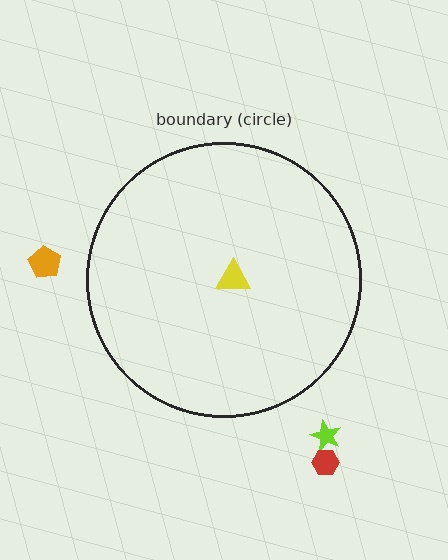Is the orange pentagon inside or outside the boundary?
Outside.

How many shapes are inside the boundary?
1 inside, 3 outside.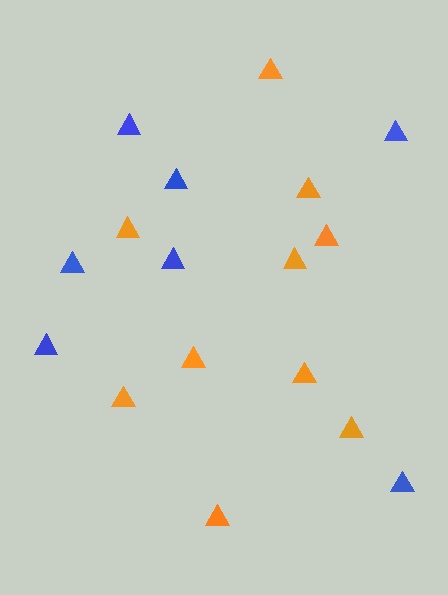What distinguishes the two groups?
There are 2 groups: one group of orange triangles (10) and one group of blue triangles (7).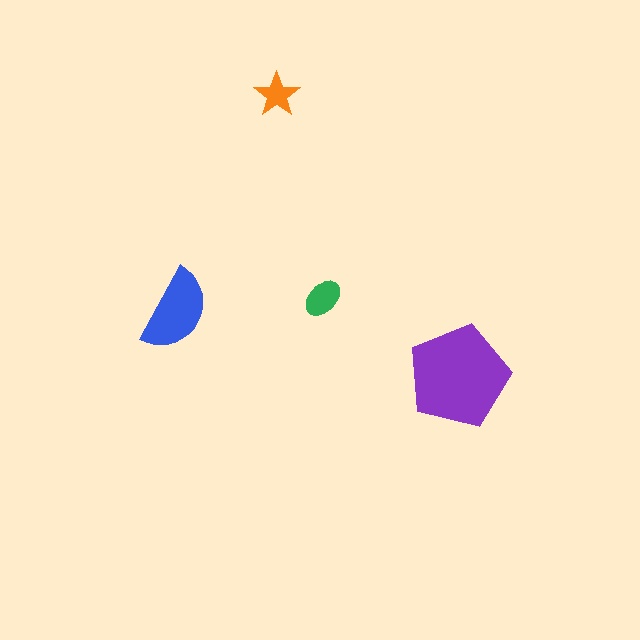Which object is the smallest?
The orange star.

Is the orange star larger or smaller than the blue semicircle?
Smaller.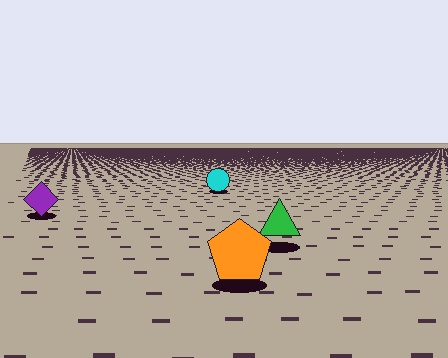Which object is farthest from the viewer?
The cyan circle is farthest from the viewer. It appears smaller and the ground texture around it is denser.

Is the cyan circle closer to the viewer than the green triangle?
No. The green triangle is closer — you can tell from the texture gradient: the ground texture is coarser near it.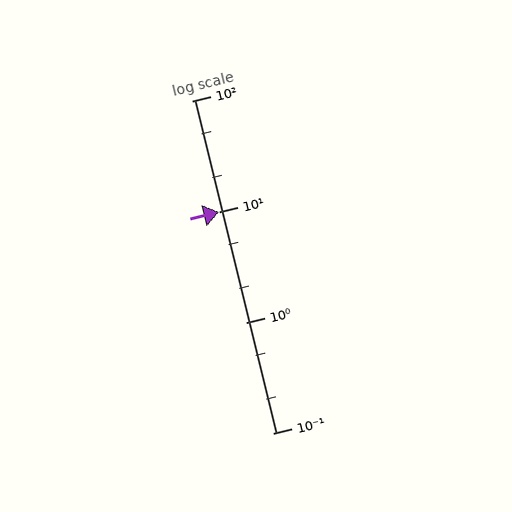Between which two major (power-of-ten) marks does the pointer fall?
The pointer is between 10 and 100.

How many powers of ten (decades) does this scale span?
The scale spans 3 decades, from 0.1 to 100.